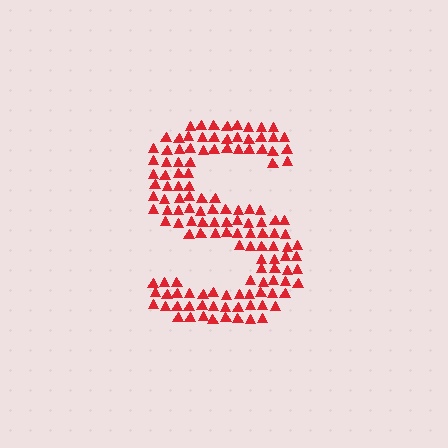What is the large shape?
The large shape is the letter S.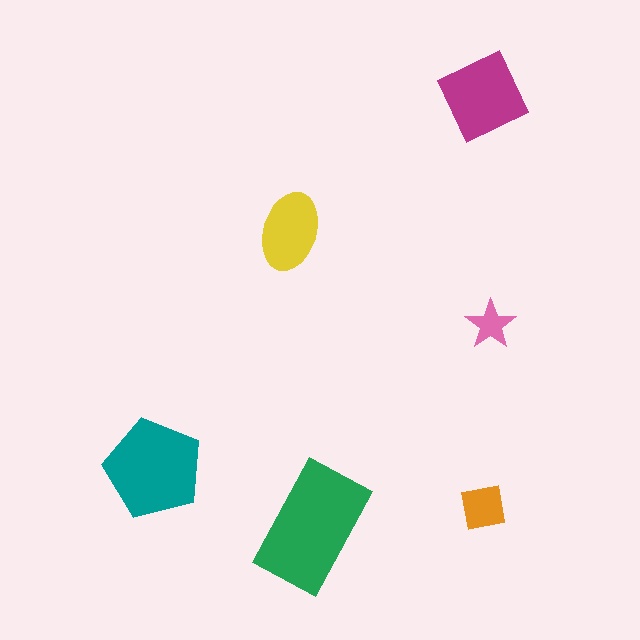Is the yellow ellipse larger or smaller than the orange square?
Larger.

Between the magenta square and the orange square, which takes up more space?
The magenta square.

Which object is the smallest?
The pink star.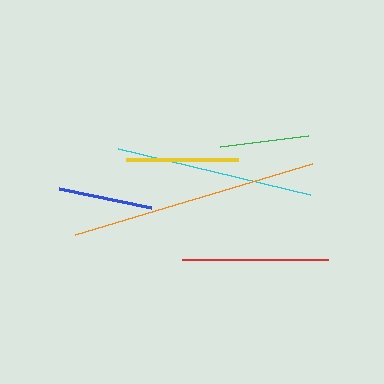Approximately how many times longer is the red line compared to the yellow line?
The red line is approximately 1.3 times the length of the yellow line.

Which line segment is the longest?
The orange line is the longest at approximately 247 pixels.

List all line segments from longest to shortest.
From longest to shortest: orange, cyan, red, yellow, blue, green.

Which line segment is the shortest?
The green line is the shortest at approximately 88 pixels.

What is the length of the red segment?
The red segment is approximately 146 pixels long.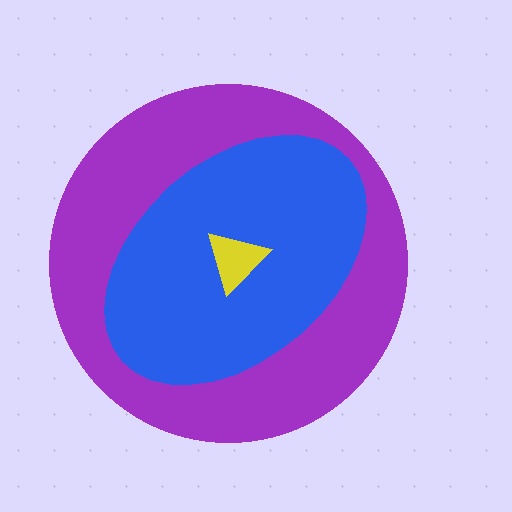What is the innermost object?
The yellow triangle.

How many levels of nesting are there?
3.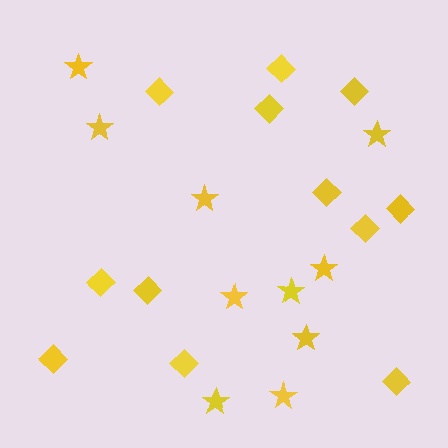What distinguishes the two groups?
There are 2 groups: one group of diamonds (12) and one group of stars (10).